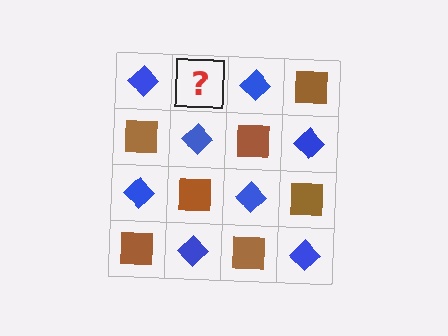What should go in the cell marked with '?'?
The missing cell should contain a brown square.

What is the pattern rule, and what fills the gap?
The rule is that it alternates blue diamond and brown square in a checkerboard pattern. The gap should be filled with a brown square.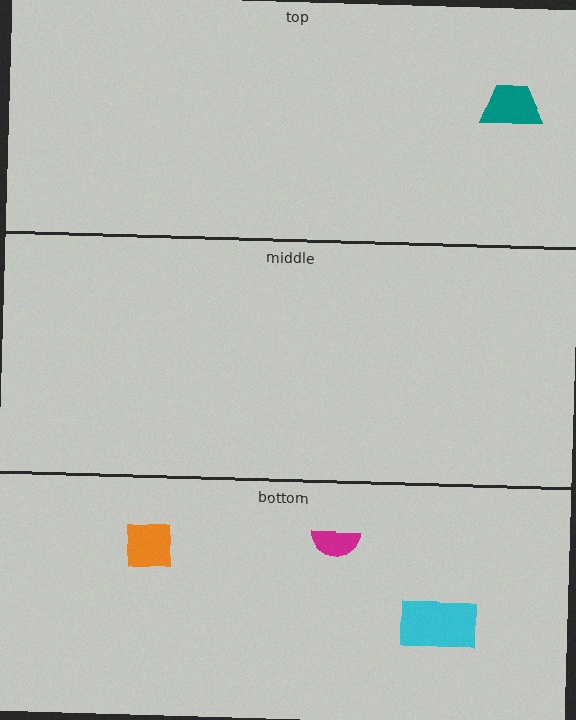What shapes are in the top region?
The teal trapezoid.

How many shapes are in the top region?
1.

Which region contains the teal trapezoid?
The top region.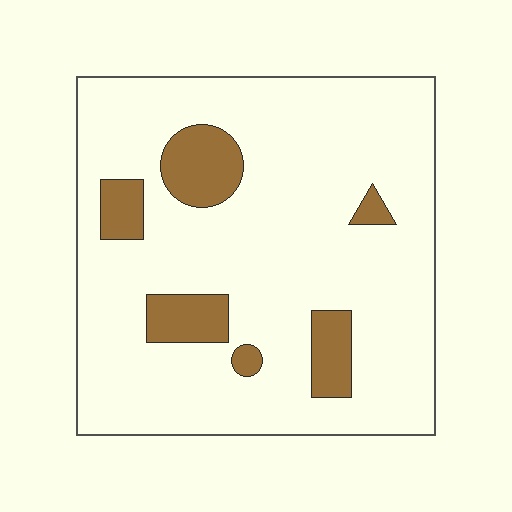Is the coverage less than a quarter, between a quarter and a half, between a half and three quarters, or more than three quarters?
Less than a quarter.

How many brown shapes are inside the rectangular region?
6.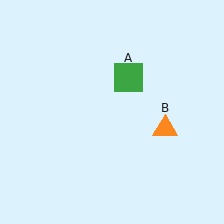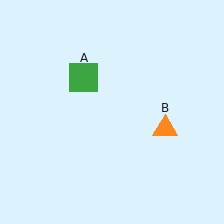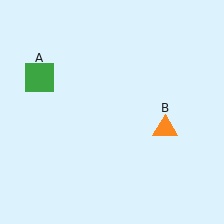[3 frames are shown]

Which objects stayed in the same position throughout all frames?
Orange triangle (object B) remained stationary.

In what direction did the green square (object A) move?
The green square (object A) moved left.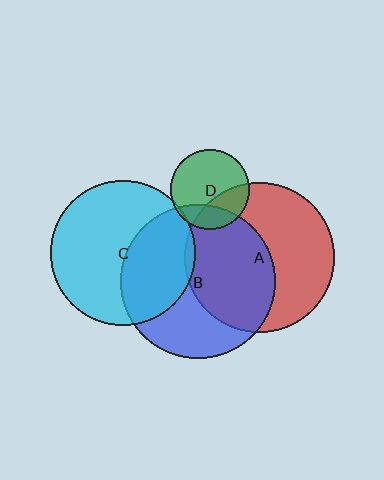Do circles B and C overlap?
Yes.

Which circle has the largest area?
Circle B (blue).